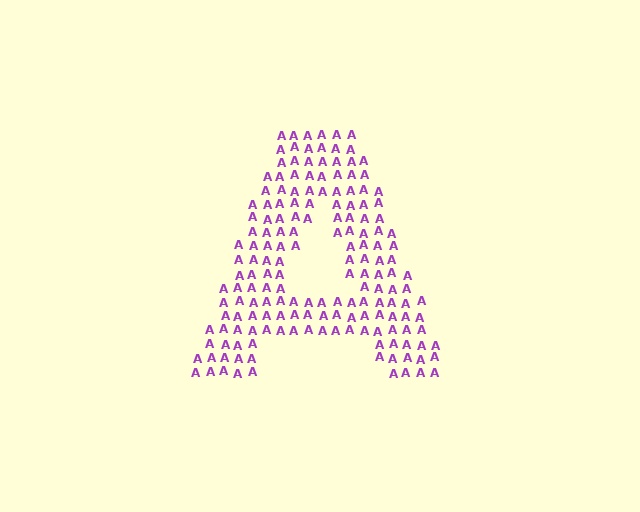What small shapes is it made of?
It is made of small letter A's.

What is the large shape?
The large shape is the letter A.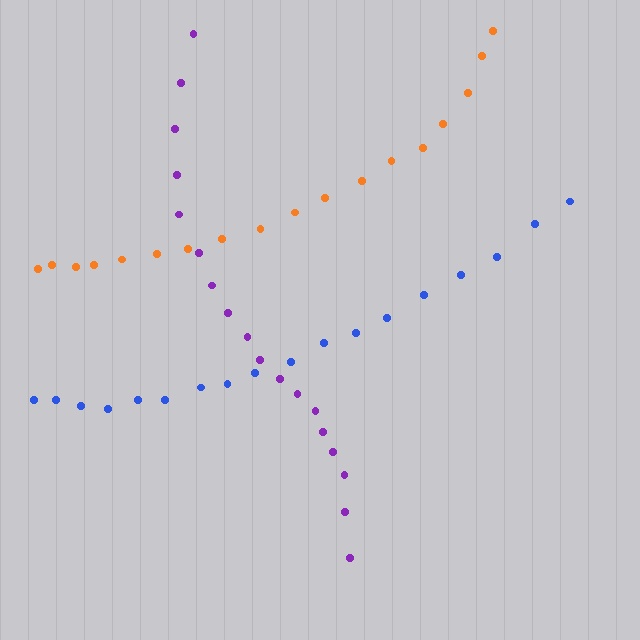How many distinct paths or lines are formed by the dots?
There are 3 distinct paths.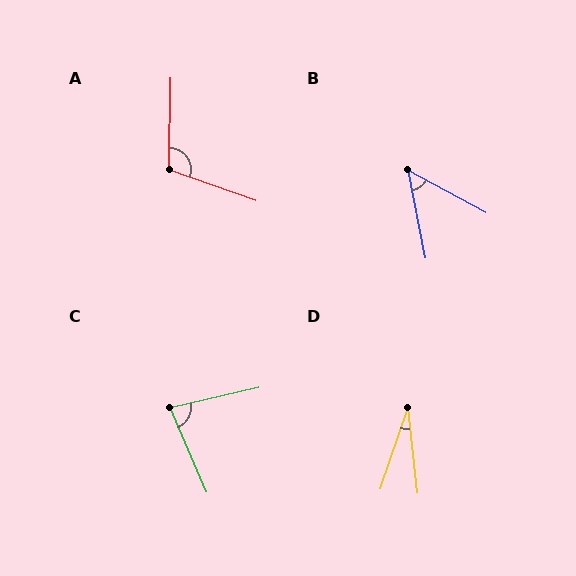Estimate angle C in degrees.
Approximately 79 degrees.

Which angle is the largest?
A, at approximately 109 degrees.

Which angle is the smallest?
D, at approximately 25 degrees.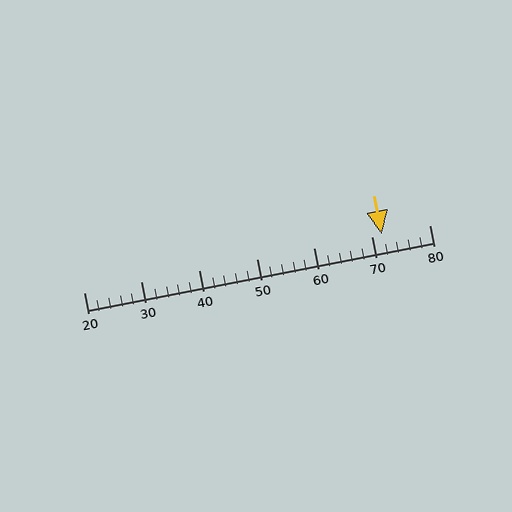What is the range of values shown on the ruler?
The ruler shows values from 20 to 80.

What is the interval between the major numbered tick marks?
The major tick marks are spaced 10 units apart.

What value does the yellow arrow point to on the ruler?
The yellow arrow points to approximately 72.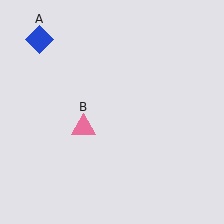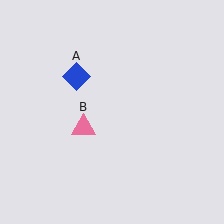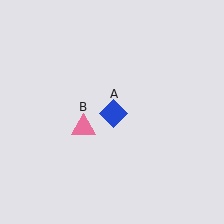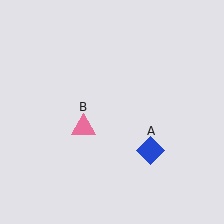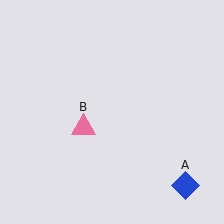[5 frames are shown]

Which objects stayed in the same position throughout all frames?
Pink triangle (object B) remained stationary.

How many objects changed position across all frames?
1 object changed position: blue diamond (object A).